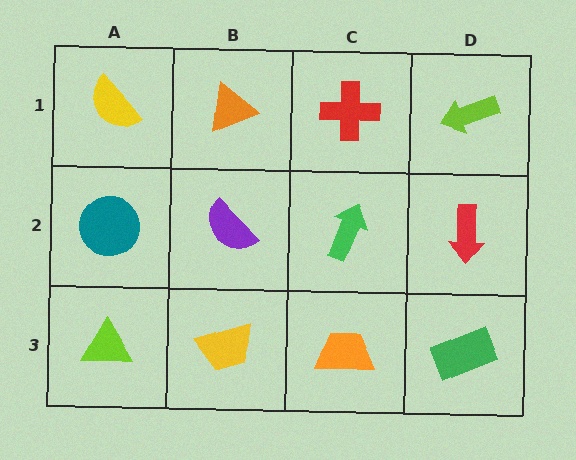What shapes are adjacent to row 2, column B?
An orange triangle (row 1, column B), a yellow trapezoid (row 3, column B), a teal circle (row 2, column A), a green arrow (row 2, column C).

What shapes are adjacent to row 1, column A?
A teal circle (row 2, column A), an orange triangle (row 1, column B).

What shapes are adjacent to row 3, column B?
A purple semicircle (row 2, column B), a lime triangle (row 3, column A), an orange trapezoid (row 3, column C).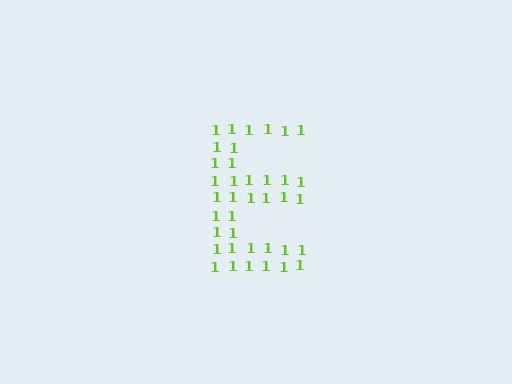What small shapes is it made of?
It is made of small digit 1's.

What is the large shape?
The large shape is the letter E.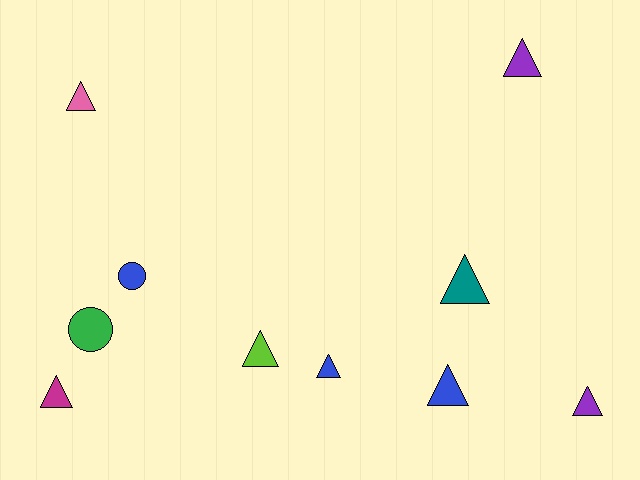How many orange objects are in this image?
There are no orange objects.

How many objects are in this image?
There are 10 objects.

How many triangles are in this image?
There are 8 triangles.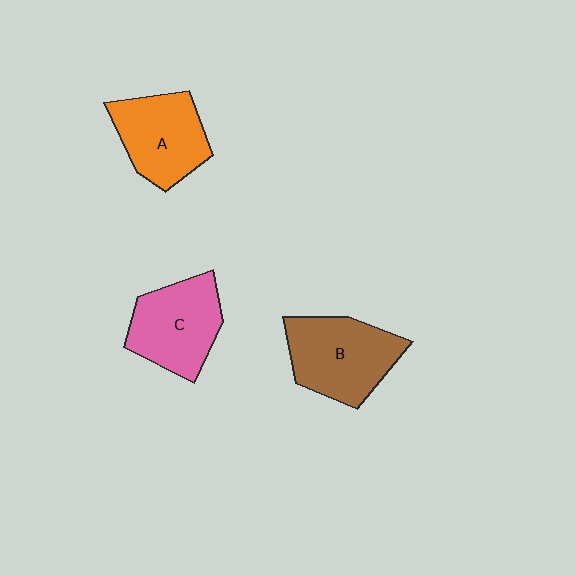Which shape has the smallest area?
Shape A (orange).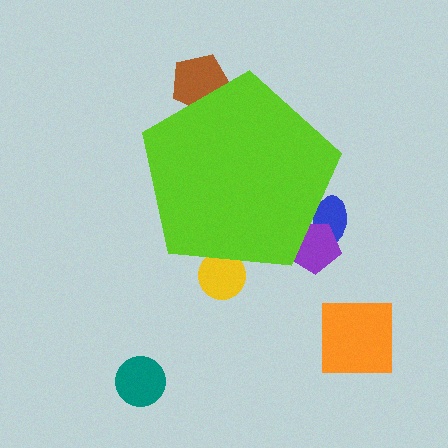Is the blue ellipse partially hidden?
Yes, the blue ellipse is partially hidden behind the lime pentagon.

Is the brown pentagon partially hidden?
Yes, the brown pentagon is partially hidden behind the lime pentagon.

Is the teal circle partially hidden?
No, the teal circle is fully visible.